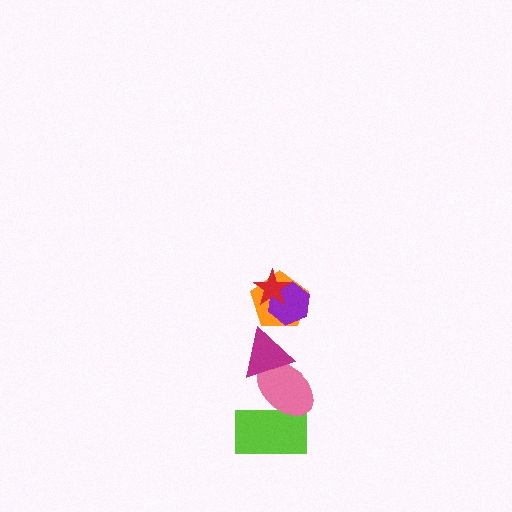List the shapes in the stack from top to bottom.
From top to bottom: the red star, the purple hexagon, the orange pentagon, the magenta triangle, the pink ellipse, the lime rectangle.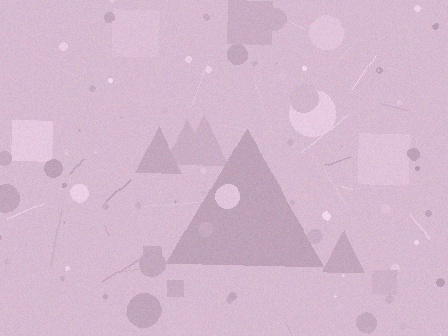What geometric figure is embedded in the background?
A triangle is embedded in the background.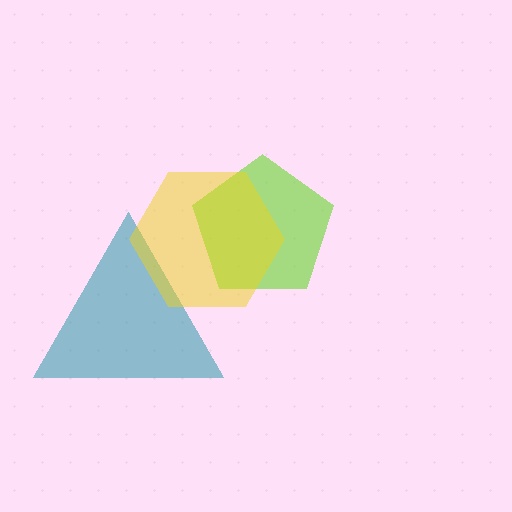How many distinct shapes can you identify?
There are 3 distinct shapes: a teal triangle, a lime pentagon, a yellow hexagon.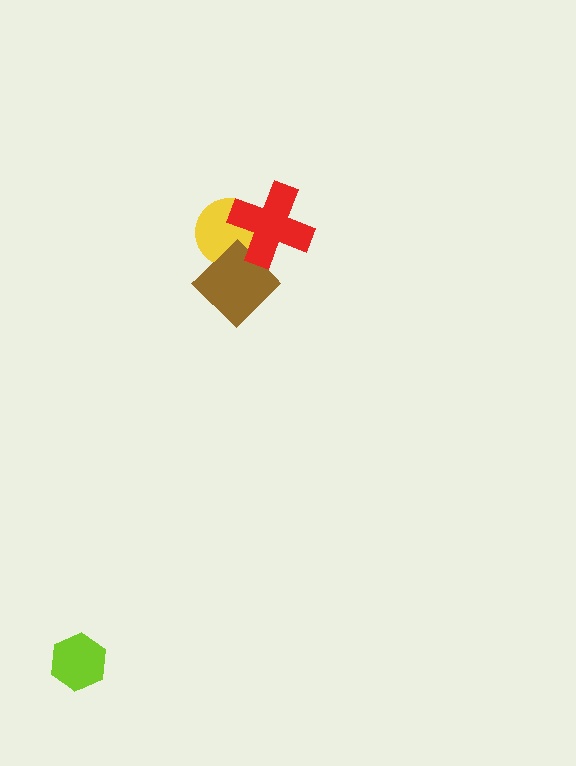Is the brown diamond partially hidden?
Yes, it is partially covered by another shape.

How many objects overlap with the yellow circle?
2 objects overlap with the yellow circle.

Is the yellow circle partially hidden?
Yes, it is partially covered by another shape.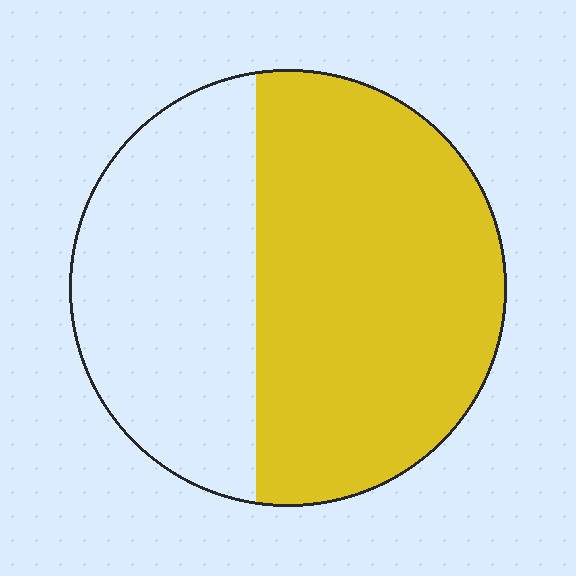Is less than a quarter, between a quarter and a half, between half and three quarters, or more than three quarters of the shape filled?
Between half and three quarters.